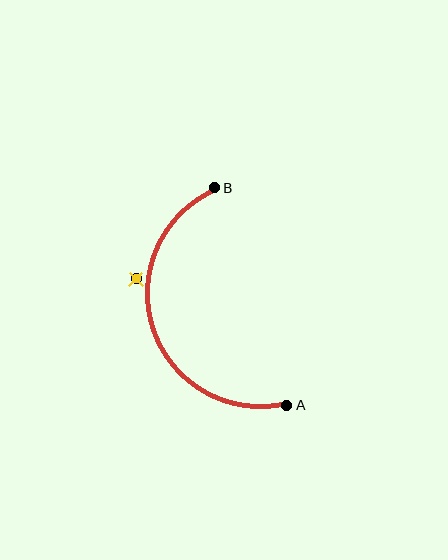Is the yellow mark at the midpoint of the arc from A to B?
No — the yellow mark does not lie on the arc at all. It sits slightly outside the curve.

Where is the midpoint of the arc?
The arc midpoint is the point on the curve farthest from the straight line joining A and B. It sits to the left of that line.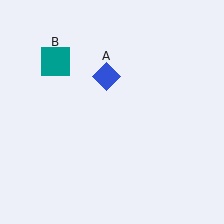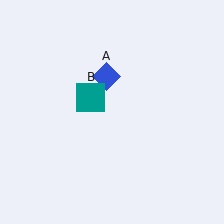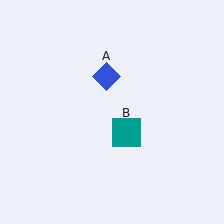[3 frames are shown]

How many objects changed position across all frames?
1 object changed position: teal square (object B).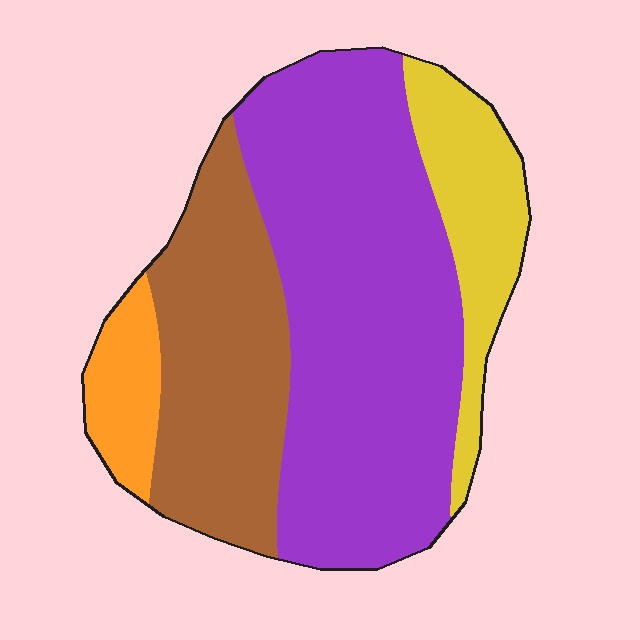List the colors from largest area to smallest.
From largest to smallest: purple, brown, yellow, orange.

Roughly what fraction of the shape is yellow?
Yellow takes up about one eighth (1/8) of the shape.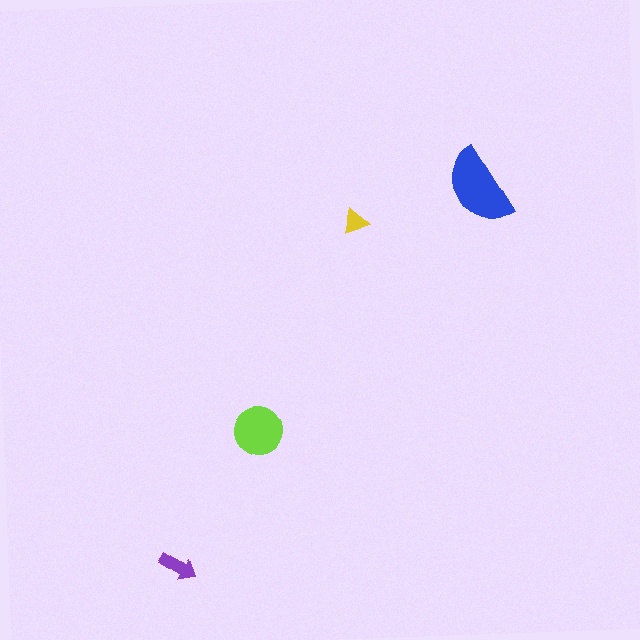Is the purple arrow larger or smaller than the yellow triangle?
Larger.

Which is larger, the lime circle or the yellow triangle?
The lime circle.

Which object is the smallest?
The yellow triangle.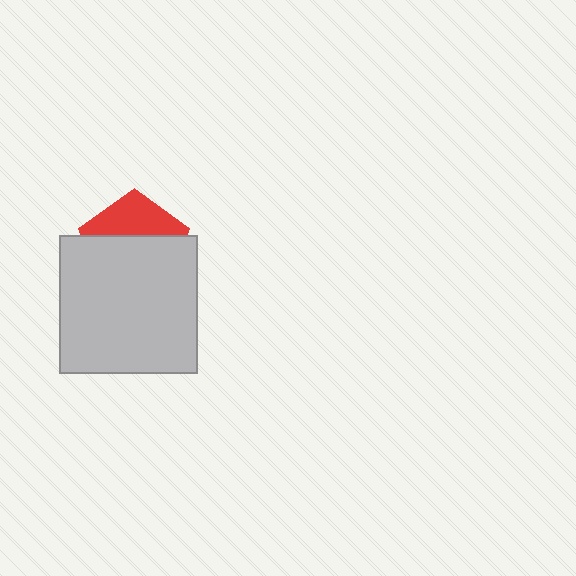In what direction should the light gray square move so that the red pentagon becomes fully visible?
The light gray square should move down. That is the shortest direction to clear the overlap and leave the red pentagon fully visible.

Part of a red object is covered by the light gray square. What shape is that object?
It is a pentagon.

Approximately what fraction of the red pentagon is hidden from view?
Roughly 63% of the red pentagon is hidden behind the light gray square.